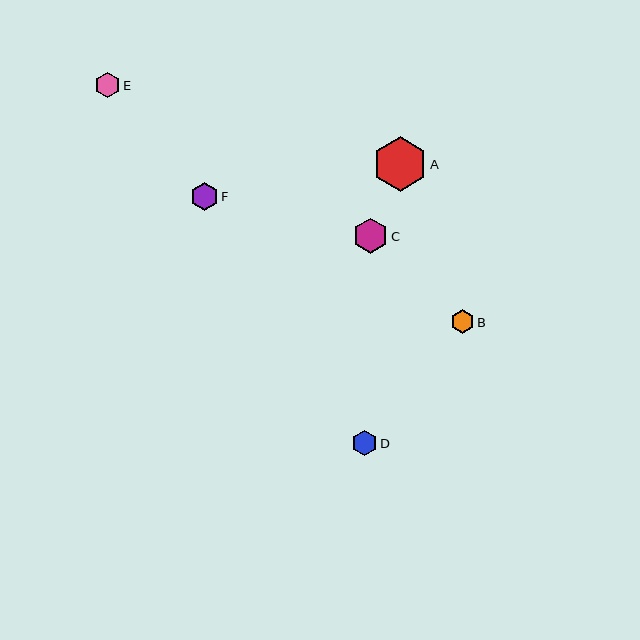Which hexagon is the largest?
Hexagon A is the largest with a size of approximately 55 pixels.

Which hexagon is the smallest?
Hexagon B is the smallest with a size of approximately 24 pixels.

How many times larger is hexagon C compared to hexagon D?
Hexagon C is approximately 1.4 times the size of hexagon D.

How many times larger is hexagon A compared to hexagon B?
Hexagon A is approximately 2.3 times the size of hexagon B.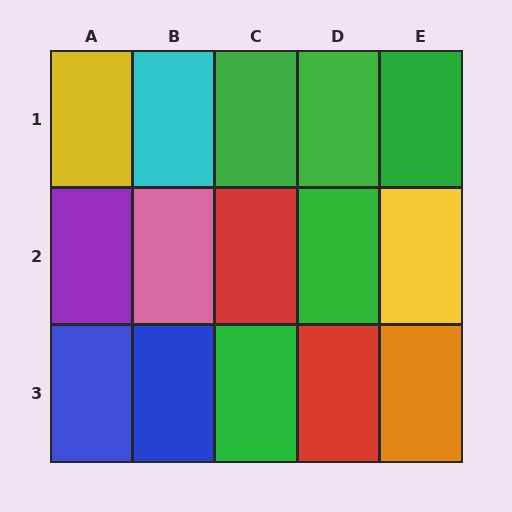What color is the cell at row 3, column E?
Orange.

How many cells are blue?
2 cells are blue.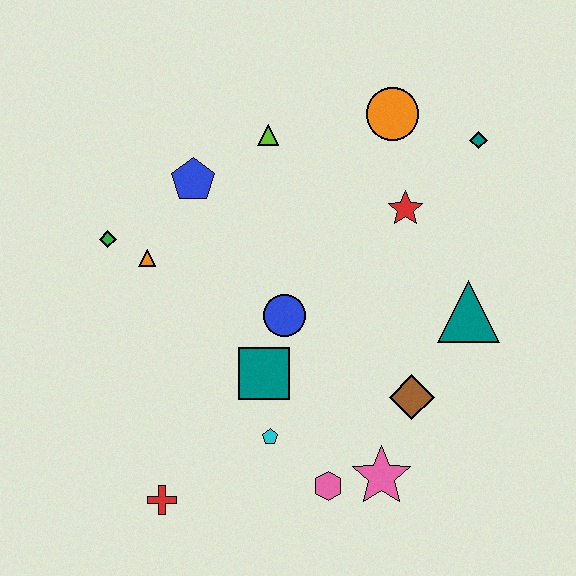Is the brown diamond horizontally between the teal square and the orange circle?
No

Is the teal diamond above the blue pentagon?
Yes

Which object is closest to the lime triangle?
The blue pentagon is closest to the lime triangle.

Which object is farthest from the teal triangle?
The green diamond is farthest from the teal triangle.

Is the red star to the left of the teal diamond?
Yes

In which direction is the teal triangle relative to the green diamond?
The teal triangle is to the right of the green diamond.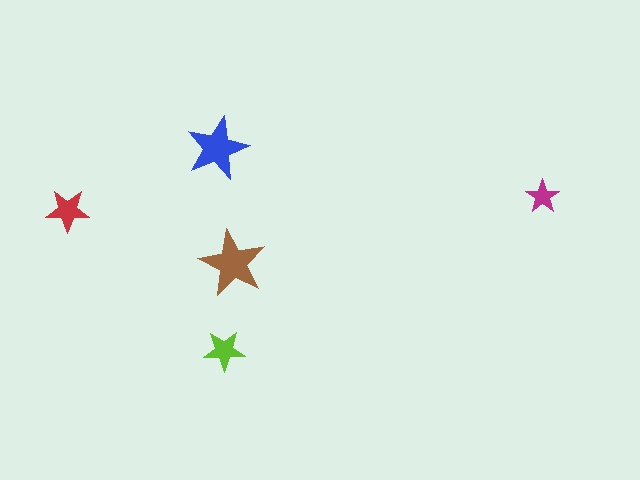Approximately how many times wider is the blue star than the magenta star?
About 2 times wider.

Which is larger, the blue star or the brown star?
The brown one.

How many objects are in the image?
There are 5 objects in the image.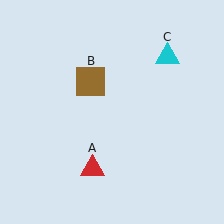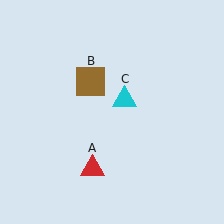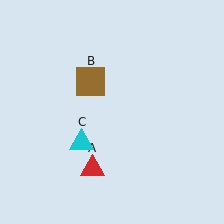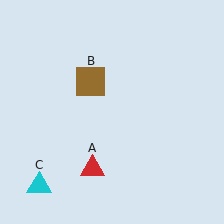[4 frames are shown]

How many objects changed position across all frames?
1 object changed position: cyan triangle (object C).